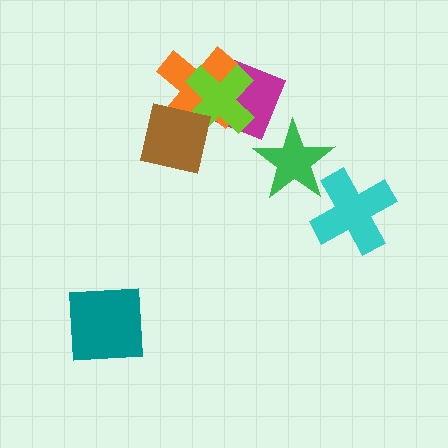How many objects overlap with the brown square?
2 objects overlap with the brown square.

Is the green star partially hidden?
Yes, it is partially covered by another shape.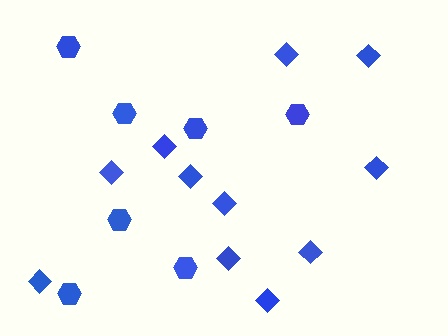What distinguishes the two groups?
There are 2 groups: one group of diamonds (11) and one group of hexagons (7).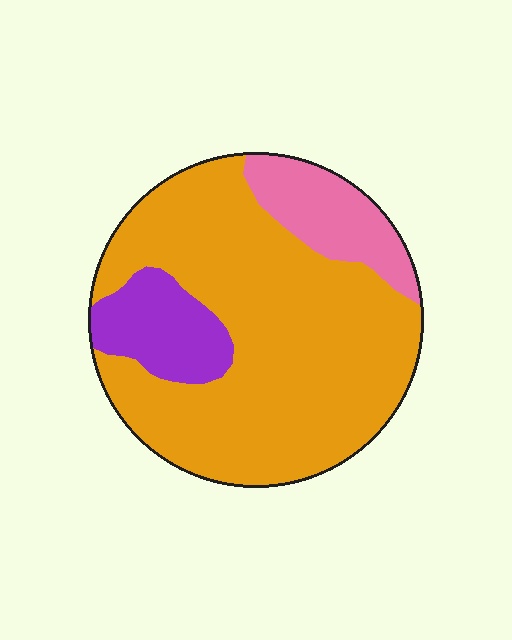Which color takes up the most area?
Orange, at roughly 75%.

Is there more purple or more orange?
Orange.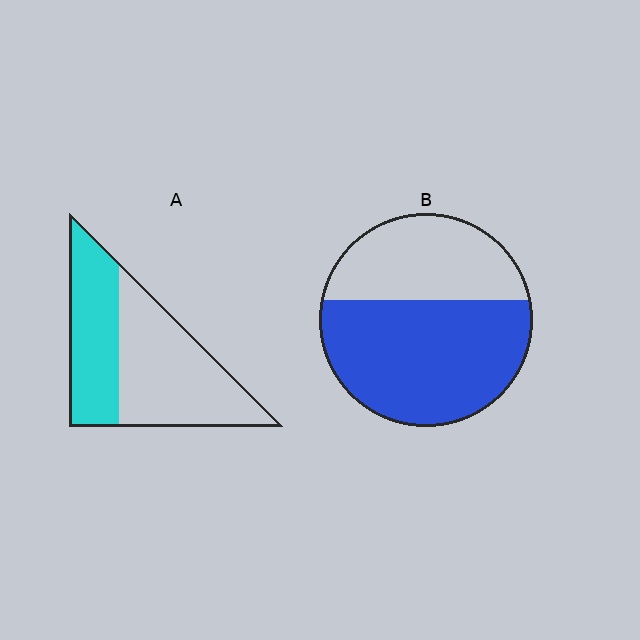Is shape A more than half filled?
No.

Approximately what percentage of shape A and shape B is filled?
A is approximately 40% and B is approximately 60%.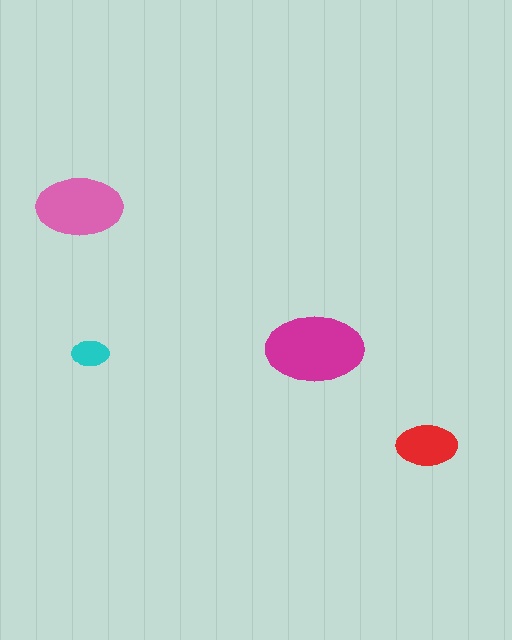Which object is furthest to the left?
The pink ellipse is leftmost.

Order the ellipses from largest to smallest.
the magenta one, the pink one, the red one, the cyan one.